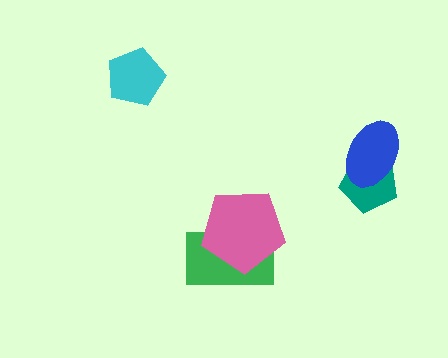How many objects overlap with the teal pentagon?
1 object overlaps with the teal pentagon.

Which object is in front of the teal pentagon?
The blue ellipse is in front of the teal pentagon.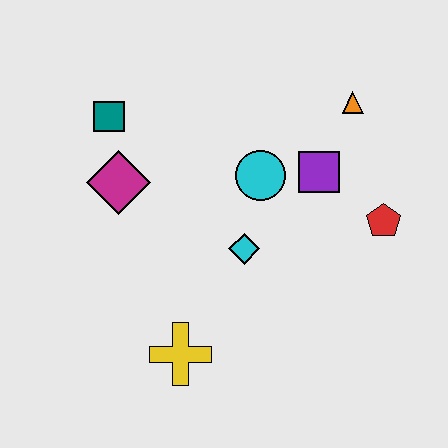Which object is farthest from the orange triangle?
The yellow cross is farthest from the orange triangle.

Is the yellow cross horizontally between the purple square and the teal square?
Yes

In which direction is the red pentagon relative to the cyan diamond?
The red pentagon is to the right of the cyan diamond.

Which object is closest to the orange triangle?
The purple square is closest to the orange triangle.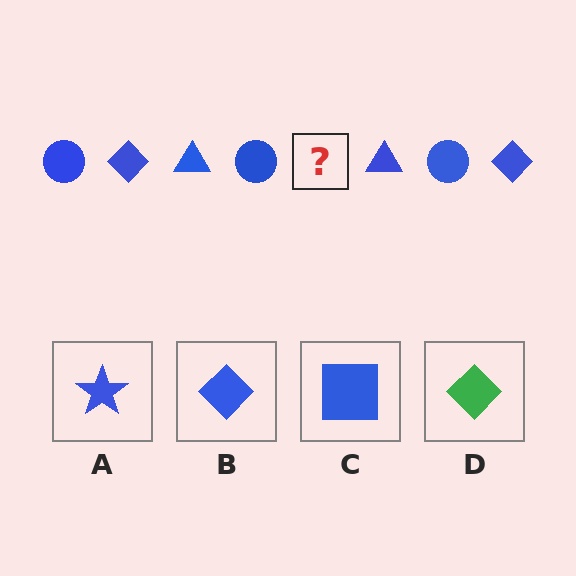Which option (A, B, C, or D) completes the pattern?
B.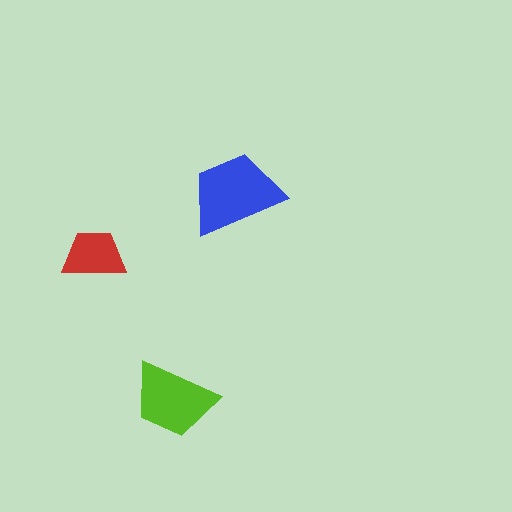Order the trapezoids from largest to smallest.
the blue one, the lime one, the red one.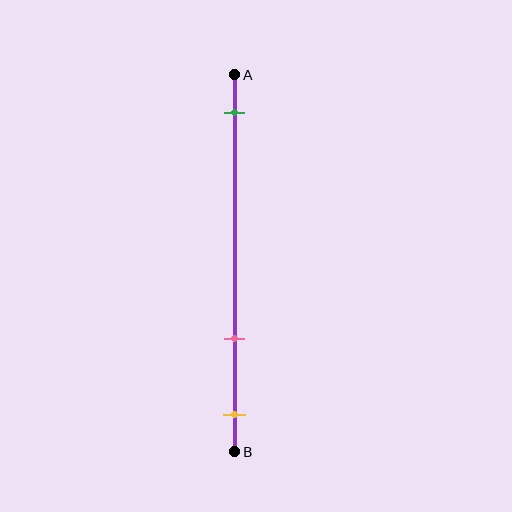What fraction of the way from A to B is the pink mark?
The pink mark is approximately 70% (0.7) of the way from A to B.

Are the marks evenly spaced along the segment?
No, the marks are not evenly spaced.